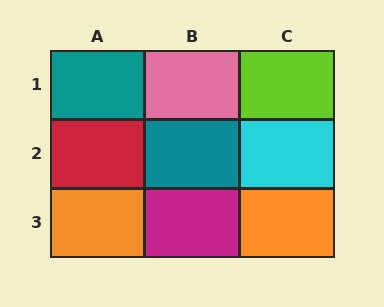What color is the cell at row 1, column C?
Lime.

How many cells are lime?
1 cell is lime.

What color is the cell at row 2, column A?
Red.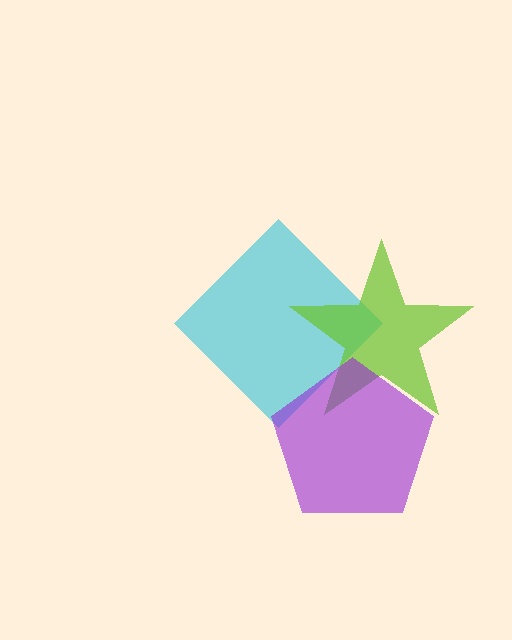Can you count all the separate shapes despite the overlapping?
Yes, there are 3 separate shapes.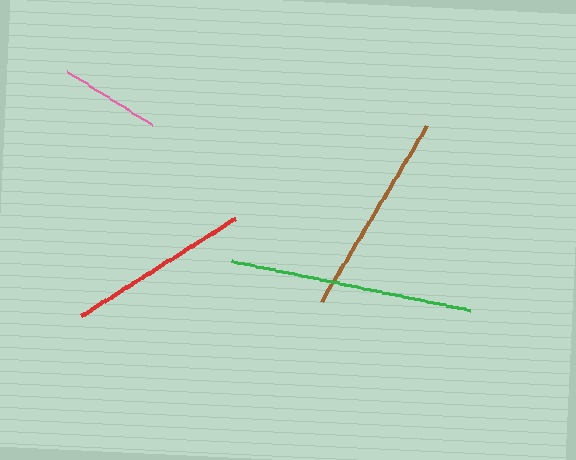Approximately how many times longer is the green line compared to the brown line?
The green line is approximately 1.2 times the length of the brown line.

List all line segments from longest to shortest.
From longest to shortest: green, brown, red, pink.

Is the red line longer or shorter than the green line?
The green line is longer than the red line.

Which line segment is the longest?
The green line is the longest at approximately 244 pixels.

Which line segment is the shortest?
The pink line is the shortest at approximately 100 pixels.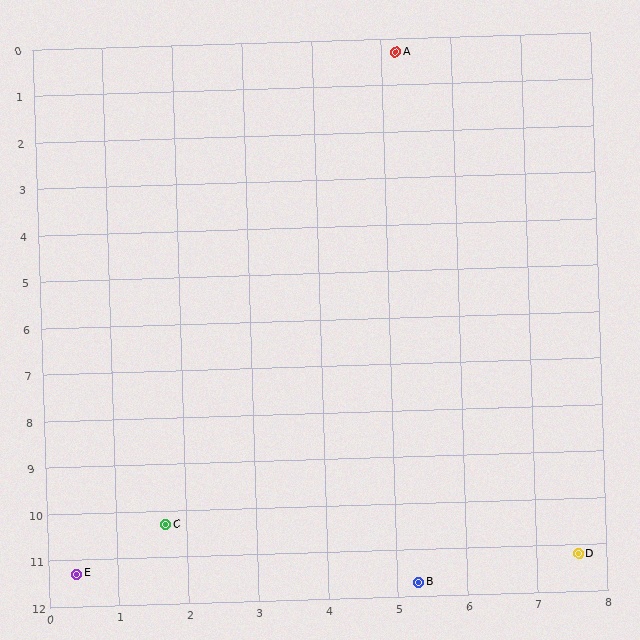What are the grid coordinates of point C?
Point C is at approximately (1.7, 10.3).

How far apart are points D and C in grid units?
Points D and C are about 6.0 grid units apart.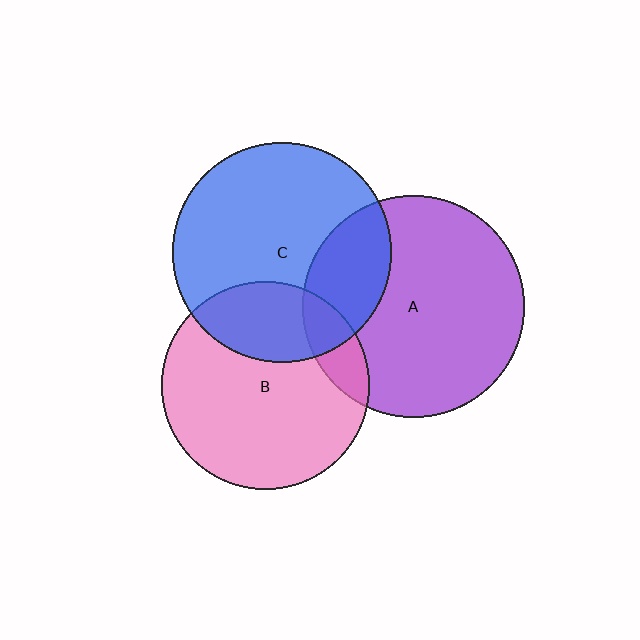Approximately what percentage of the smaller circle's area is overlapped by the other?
Approximately 25%.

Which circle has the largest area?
Circle A (purple).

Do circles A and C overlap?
Yes.